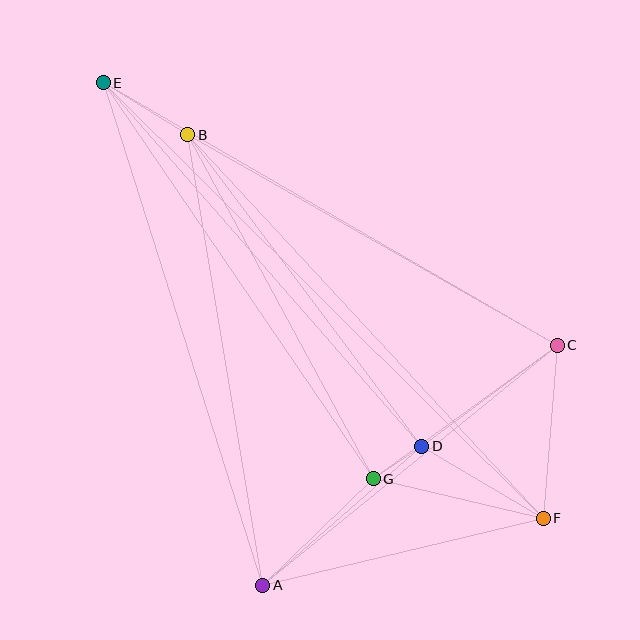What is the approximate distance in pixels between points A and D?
The distance between A and D is approximately 212 pixels.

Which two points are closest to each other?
Points D and G are closest to each other.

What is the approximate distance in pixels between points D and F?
The distance between D and F is approximately 141 pixels.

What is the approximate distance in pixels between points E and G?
The distance between E and G is approximately 479 pixels.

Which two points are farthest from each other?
Points E and F are farthest from each other.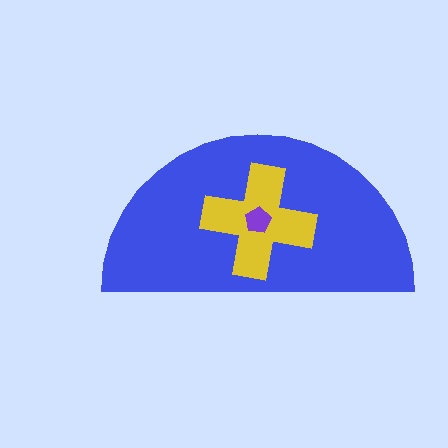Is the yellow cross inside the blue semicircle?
Yes.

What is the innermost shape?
The purple pentagon.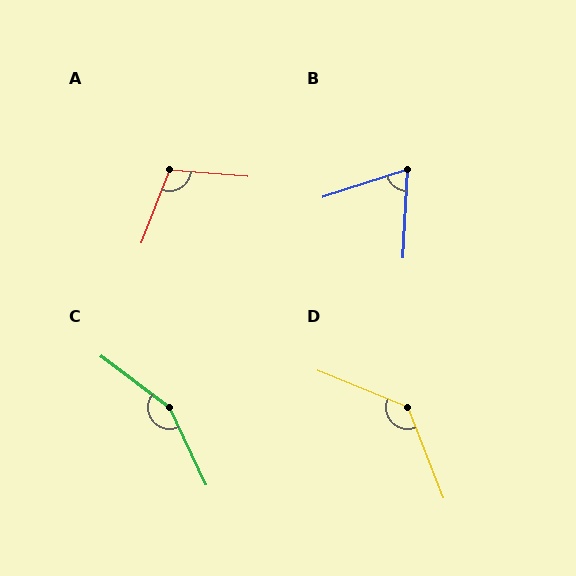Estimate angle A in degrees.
Approximately 106 degrees.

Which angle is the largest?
C, at approximately 152 degrees.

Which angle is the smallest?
B, at approximately 69 degrees.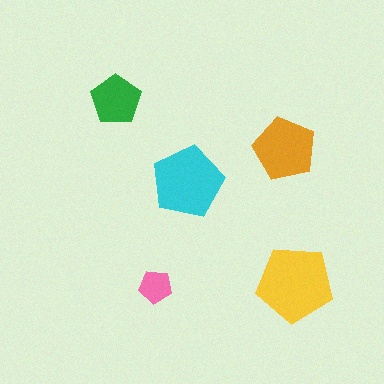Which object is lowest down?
The pink pentagon is bottommost.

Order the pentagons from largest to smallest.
the yellow one, the cyan one, the orange one, the green one, the pink one.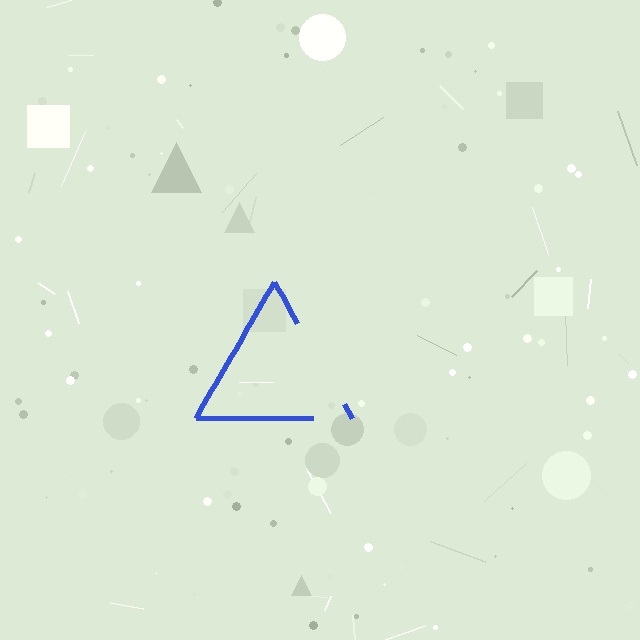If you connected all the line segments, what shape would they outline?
They would outline a triangle.